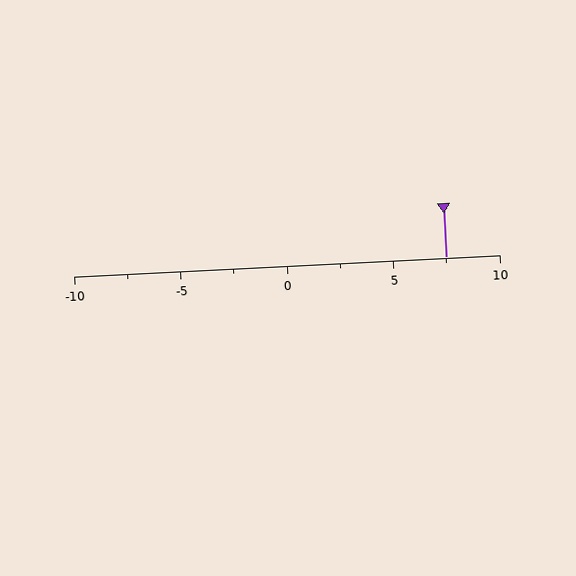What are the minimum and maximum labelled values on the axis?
The axis runs from -10 to 10.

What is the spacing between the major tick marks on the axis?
The major ticks are spaced 5 apart.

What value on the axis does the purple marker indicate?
The marker indicates approximately 7.5.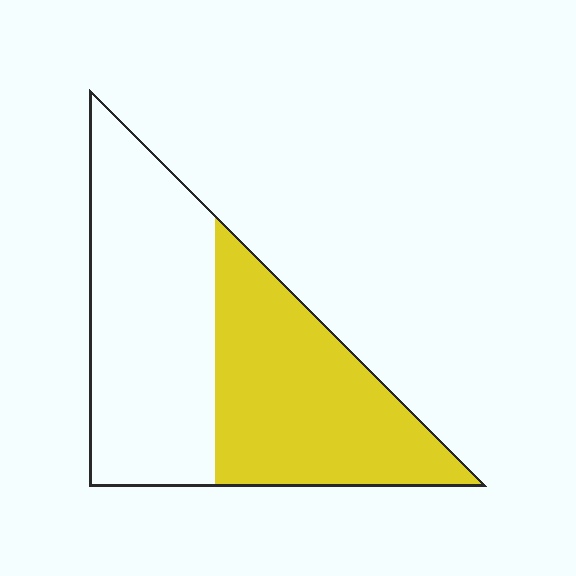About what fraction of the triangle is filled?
About one half (1/2).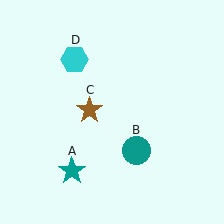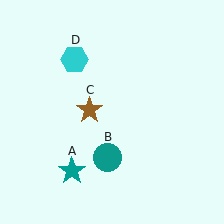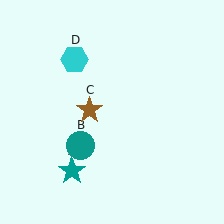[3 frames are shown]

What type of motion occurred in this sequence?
The teal circle (object B) rotated clockwise around the center of the scene.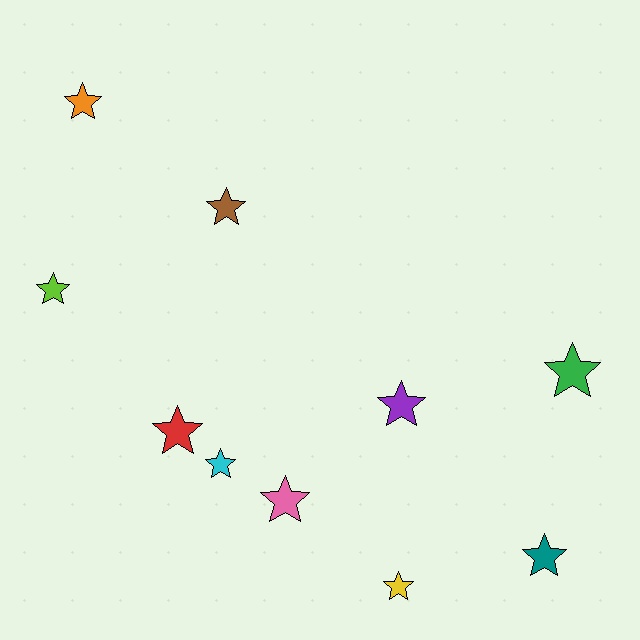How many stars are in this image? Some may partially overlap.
There are 10 stars.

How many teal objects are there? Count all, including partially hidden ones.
There is 1 teal object.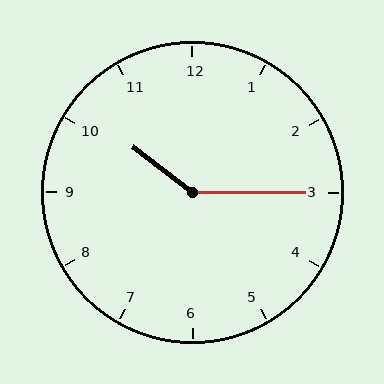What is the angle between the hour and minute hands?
Approximately 142 degrees.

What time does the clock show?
10:15.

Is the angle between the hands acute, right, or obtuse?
It is obtuse.